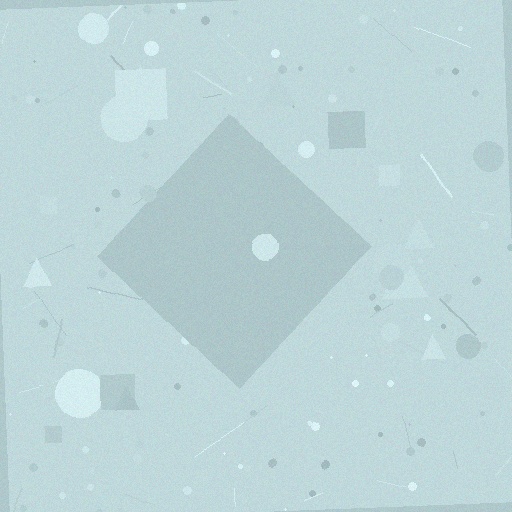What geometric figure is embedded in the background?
A diamond is embedded in the background.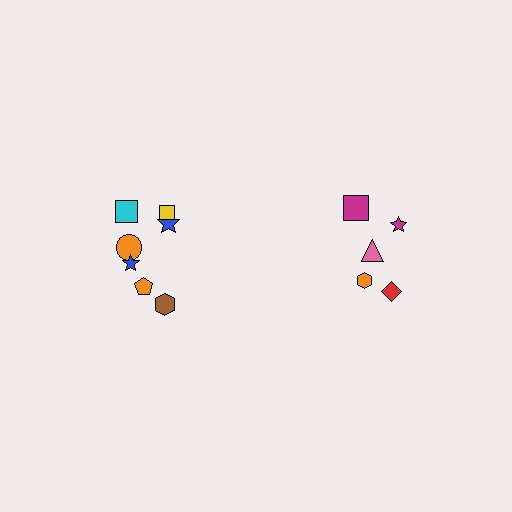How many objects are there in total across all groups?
There are 12 objects.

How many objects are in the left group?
There are 7 objects.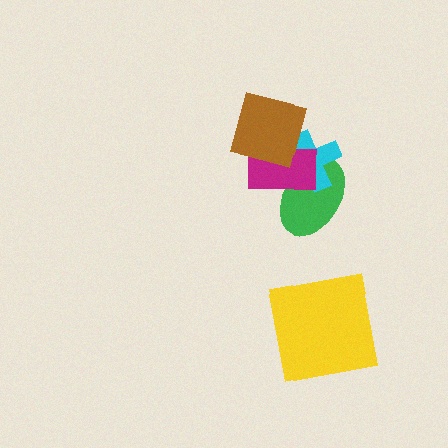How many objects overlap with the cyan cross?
3 objects overlap with the cyan cross.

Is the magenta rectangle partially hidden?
Yes, it is partially covered by another shape.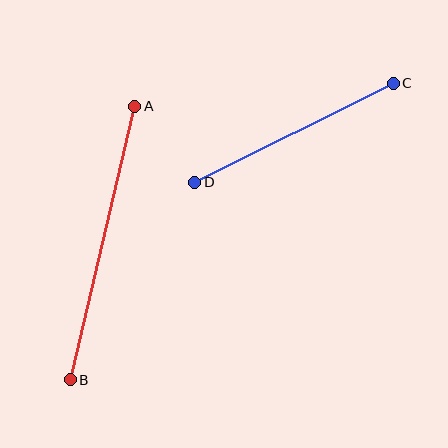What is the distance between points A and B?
The distance is approximately 282 pixels.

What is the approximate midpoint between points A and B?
The midpoint is at approximately (102, 243) pixels.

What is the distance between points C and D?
The distance is approximately 222 pixels.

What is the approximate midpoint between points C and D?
The midpoint is at approximately (294, 133) pixels.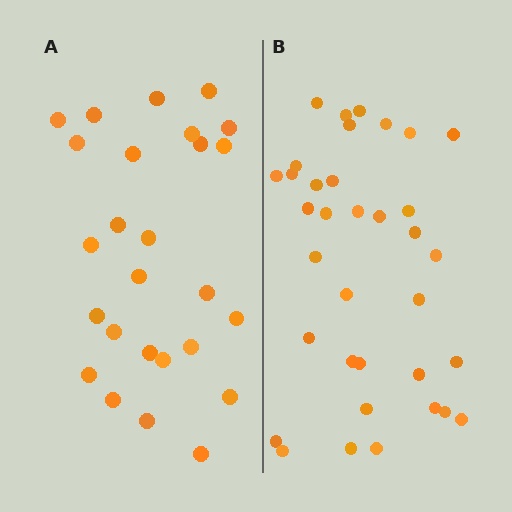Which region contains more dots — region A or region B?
Region B (the right region) has more dots.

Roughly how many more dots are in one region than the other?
Region B has roughly 8 or so more dots than region A.